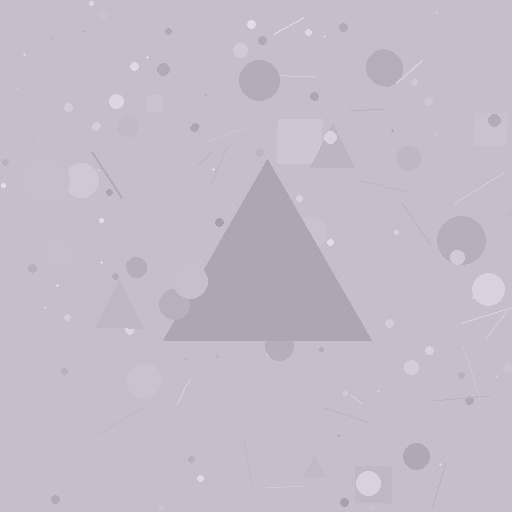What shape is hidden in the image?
A triangle is hidden in the image.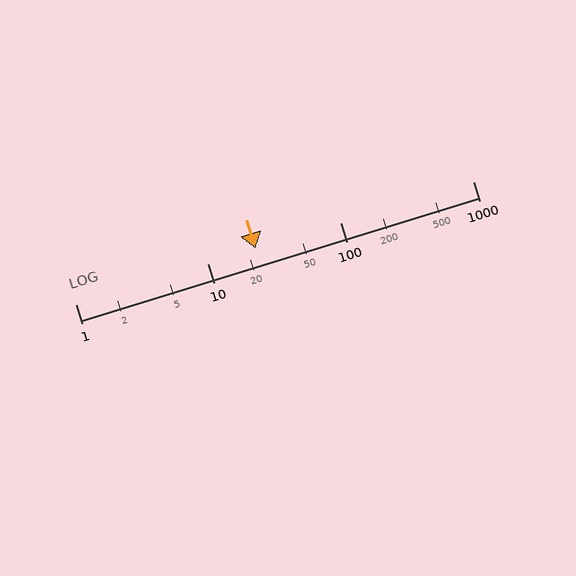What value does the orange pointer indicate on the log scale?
The pointer indicates approximately 23.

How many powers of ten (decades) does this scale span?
The scale spans 3 decades, from 1 to 1000.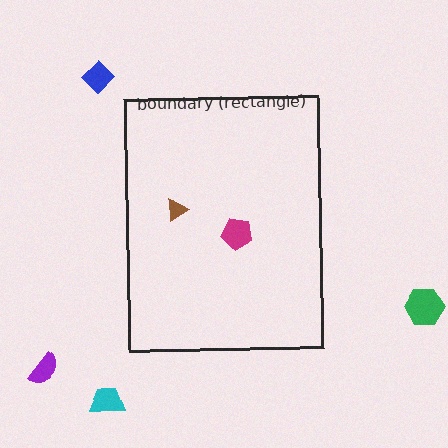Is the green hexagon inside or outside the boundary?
Outside.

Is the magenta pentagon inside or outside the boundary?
Inside.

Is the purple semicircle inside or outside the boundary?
Outside.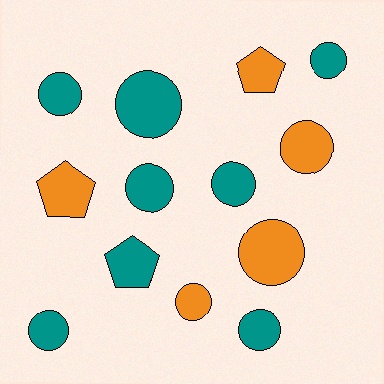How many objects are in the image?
There are 13 objects.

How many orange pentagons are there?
There are 2 orange pentagons.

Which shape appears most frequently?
Circle, with 10 objects.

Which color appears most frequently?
Teal, with 8 objects.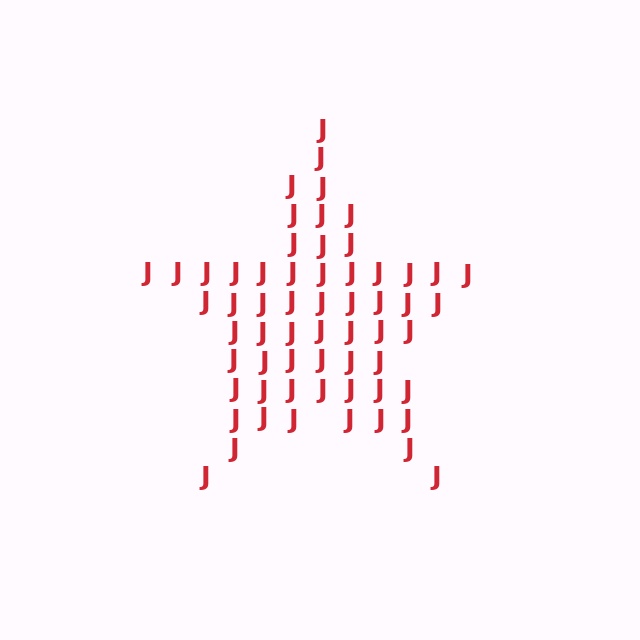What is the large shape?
The large shape is a star.